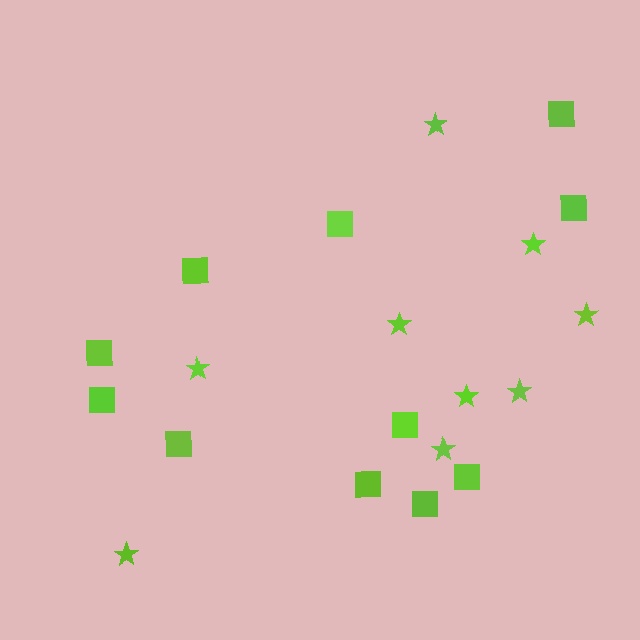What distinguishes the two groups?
There are 2 groups: one group of stars (9) and one group of squares (11).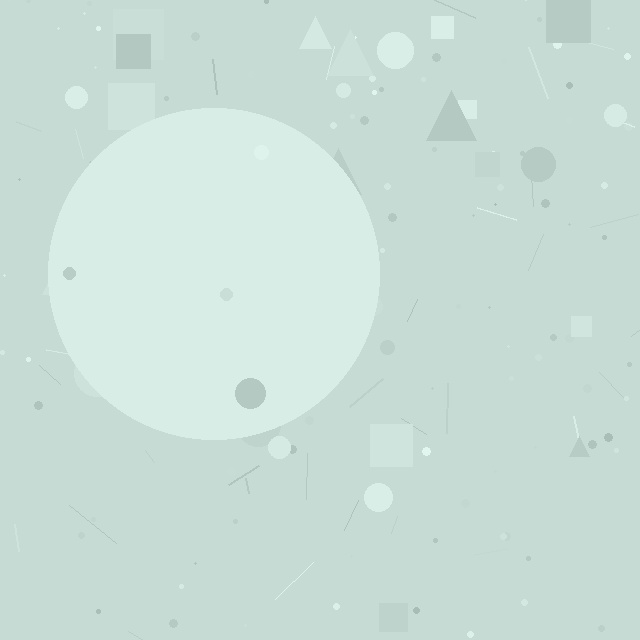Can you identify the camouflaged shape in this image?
The camouflaged shape is a circle.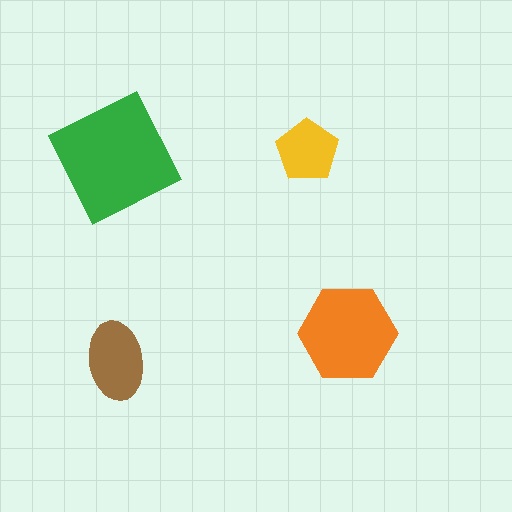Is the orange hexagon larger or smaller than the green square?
Smaller.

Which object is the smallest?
The yellow pentagon.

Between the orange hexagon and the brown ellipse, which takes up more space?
The orange hexagon.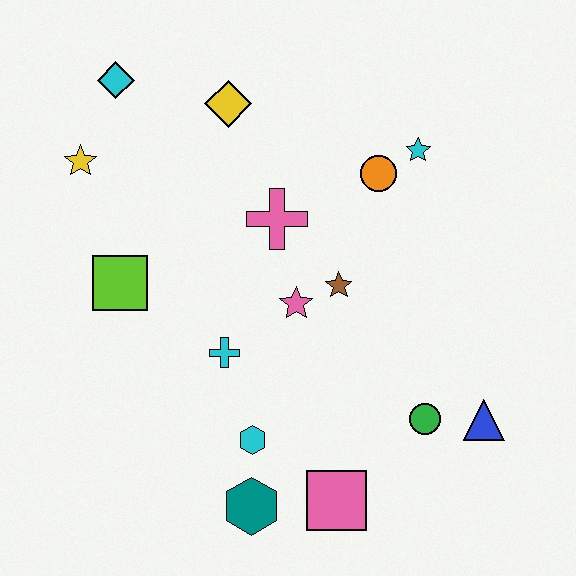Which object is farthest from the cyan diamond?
The blue triangle is farthest from the cyan diamond.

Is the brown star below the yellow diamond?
Yes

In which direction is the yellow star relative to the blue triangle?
The yellow star is to the left of the blue triangle.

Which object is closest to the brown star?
The pink star is closest to the brown star.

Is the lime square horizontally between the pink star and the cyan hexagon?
No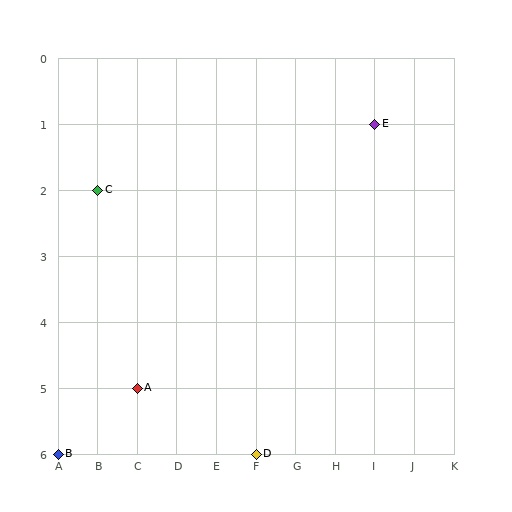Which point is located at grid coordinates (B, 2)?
Point C is at (B, 2).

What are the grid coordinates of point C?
Point C is at grid coordinates (B, 2).